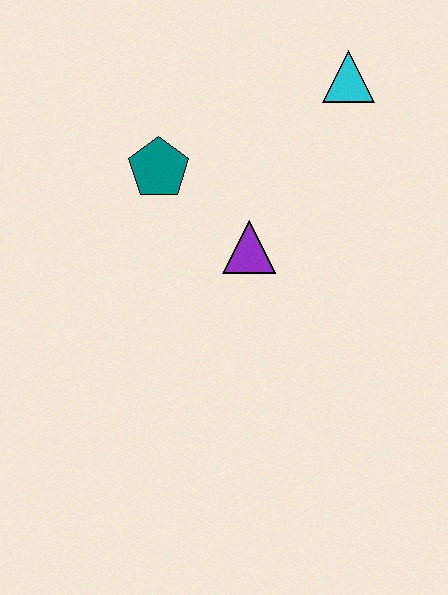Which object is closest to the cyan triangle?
The purple triangle is closest to the cyan triangle.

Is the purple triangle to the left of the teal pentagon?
No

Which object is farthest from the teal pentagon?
The cyan triangle is farthest from the teal pentagon.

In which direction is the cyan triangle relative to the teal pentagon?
The cyan triangle is to the right of the teal pentagon.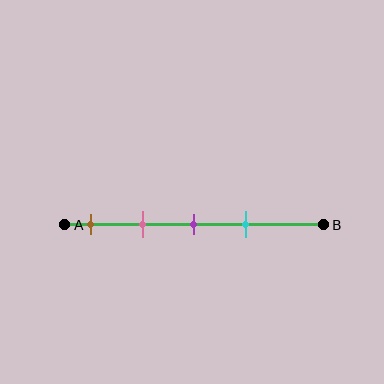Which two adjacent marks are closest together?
The purple and cyan marks are the closest adjacent pair.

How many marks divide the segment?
There are 4 marks dividing the segment.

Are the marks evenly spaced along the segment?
Yes, the marks are approximately evenly spaced.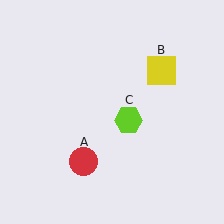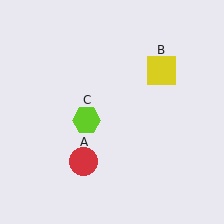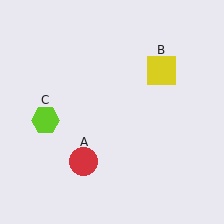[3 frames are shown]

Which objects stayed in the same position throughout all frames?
Red circle (object A) and yellow square (object B) remained stationary.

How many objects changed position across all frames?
1 object changed position: lime hexagon (object C).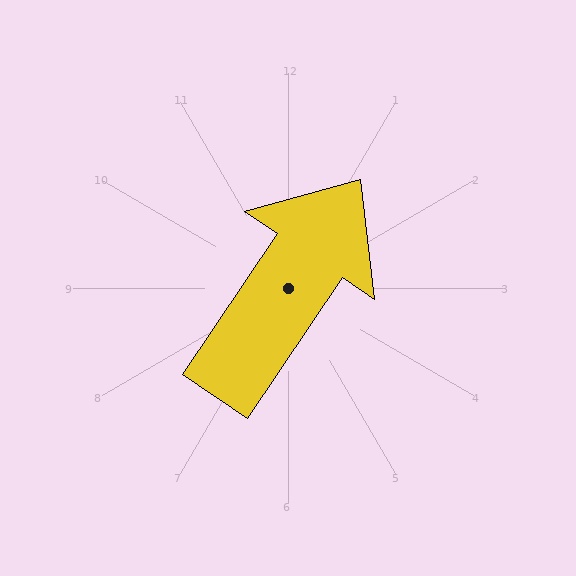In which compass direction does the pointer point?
Northeast.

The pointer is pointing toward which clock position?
Roughly 1 o'clock.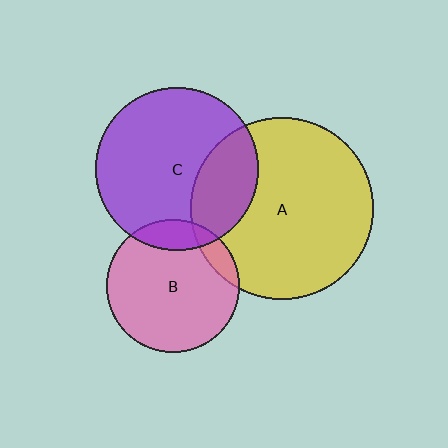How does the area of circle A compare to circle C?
Approximately 1.3 times.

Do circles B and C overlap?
Yes.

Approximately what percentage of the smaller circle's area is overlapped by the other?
Approximately 15%.